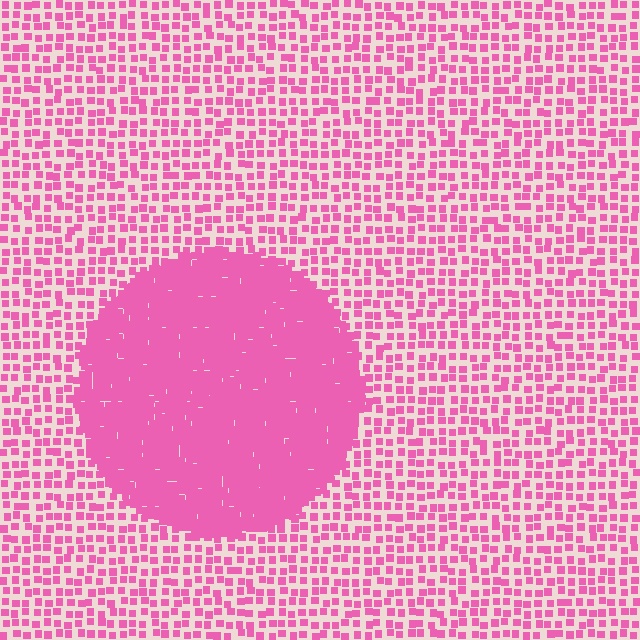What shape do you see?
I see a circle.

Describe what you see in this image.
The image contains small pink elements arranged at two different densities. A circle-shaped region is visible where the elements are more densely packed than the surrounding area.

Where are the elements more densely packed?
The elements are more densely packed inside the circle boundary.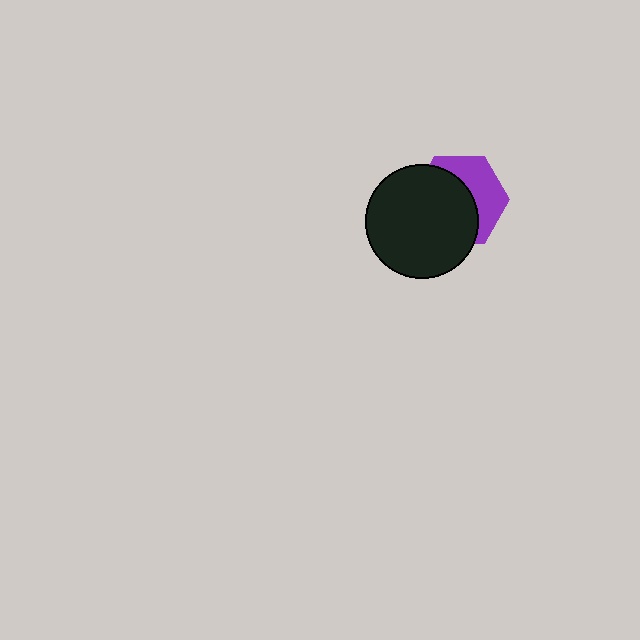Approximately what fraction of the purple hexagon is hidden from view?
Roughly 59% of the purple hexagon is hidden behind the black circle.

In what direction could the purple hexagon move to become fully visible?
The purple hexagon could move toward the upper-right. That would shift it out from behind the black circle entirely.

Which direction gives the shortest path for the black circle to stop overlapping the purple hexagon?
Moving toward the lower-left gives the shortest separation.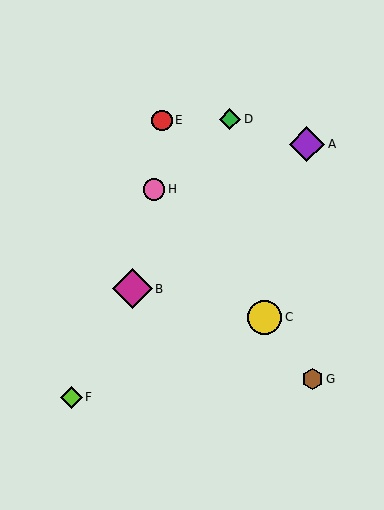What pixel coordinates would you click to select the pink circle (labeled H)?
Click at (154, 189) to select the pink circle H.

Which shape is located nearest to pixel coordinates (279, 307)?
The yellow circle (labeled C) at (265, 317) is nearest to that location.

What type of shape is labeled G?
Shape G is a brown hexagon.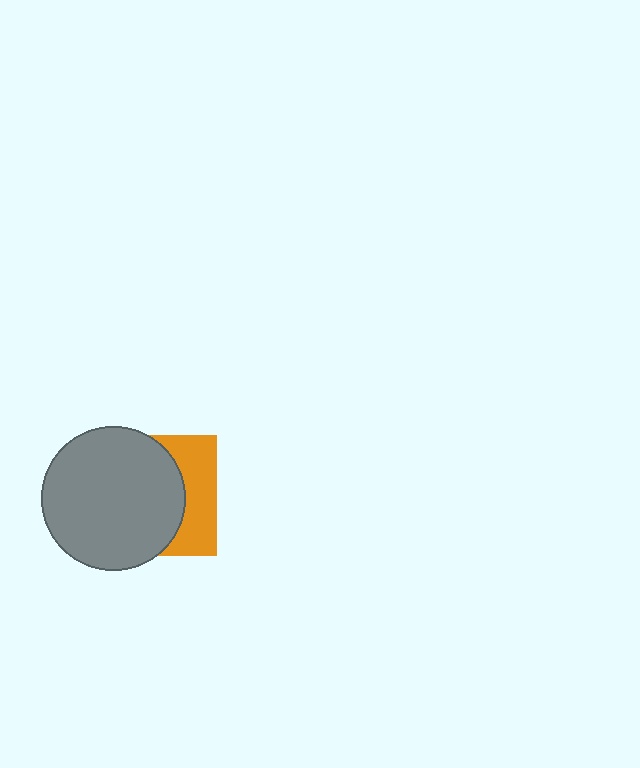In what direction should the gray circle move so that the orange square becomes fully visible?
The gray circle should move left. That is the shortest direction to clear the overlap and leave the orange square fully visible.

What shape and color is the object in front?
The object in front is a gray circle.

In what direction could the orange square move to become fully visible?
The orange square could move right. That would shift it out from behind the gray circle entirely.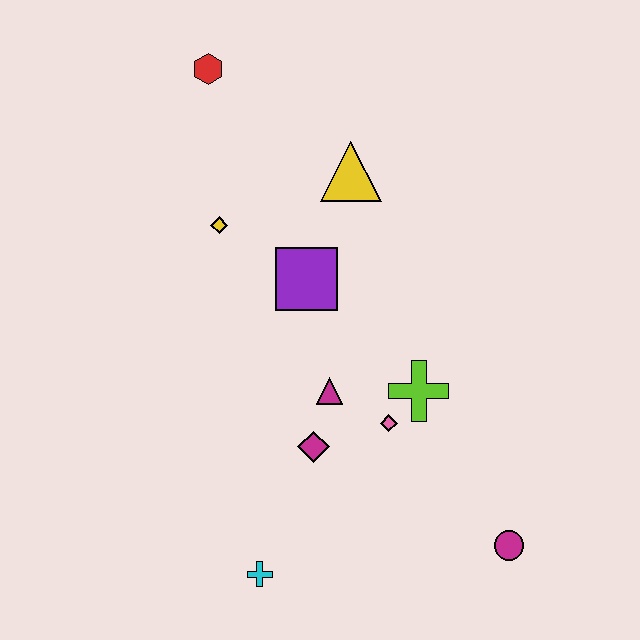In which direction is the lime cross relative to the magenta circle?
The lime cross is above the magenta circle.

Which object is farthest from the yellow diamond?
The magenta circle is farthest from the yellow diamond.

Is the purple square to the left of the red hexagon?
No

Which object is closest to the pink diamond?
The lime cross is closest to the pink diamond.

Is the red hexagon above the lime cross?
Yes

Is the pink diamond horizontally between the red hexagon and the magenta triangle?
No